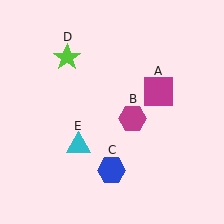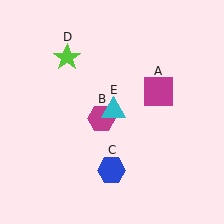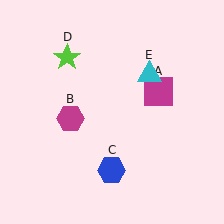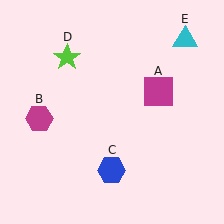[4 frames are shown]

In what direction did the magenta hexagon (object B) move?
The magenta hexagon (object B) moved left.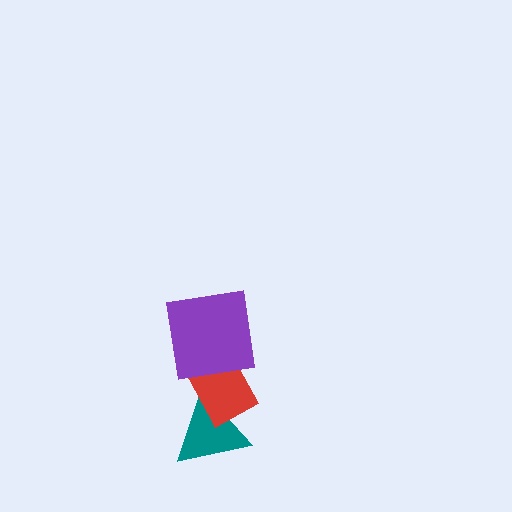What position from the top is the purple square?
The purple square is 1st from the top.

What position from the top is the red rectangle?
The red rectangle is 2nd from the top.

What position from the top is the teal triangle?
The teal triangle is 3rd from the top.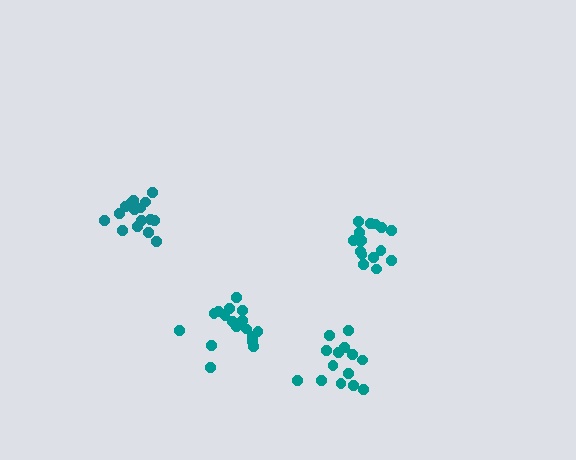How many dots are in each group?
Group 1: 16 dots, Group 2: 17 dots, Group 3: 14 dots, Group 4: 16 dots (63 total).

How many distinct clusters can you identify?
There are 4 distinct clusters.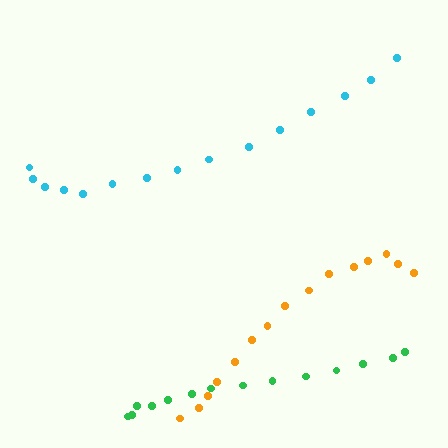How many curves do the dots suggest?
There are 3 distinct paths.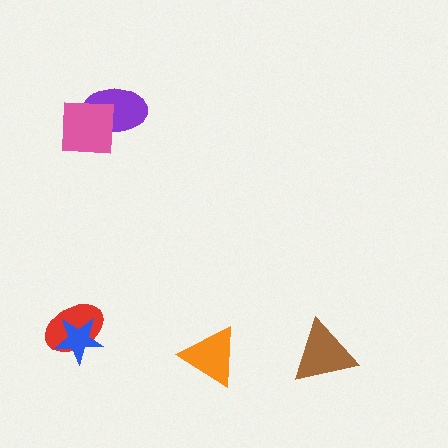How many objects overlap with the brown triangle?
0 objects overlap with the brown triangle.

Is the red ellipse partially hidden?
Yes, it is partially covered by another shape.